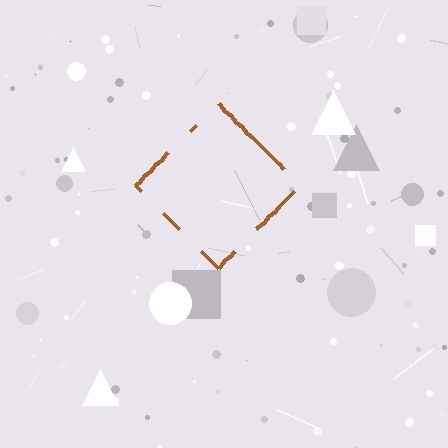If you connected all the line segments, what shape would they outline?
They would outline a diamond.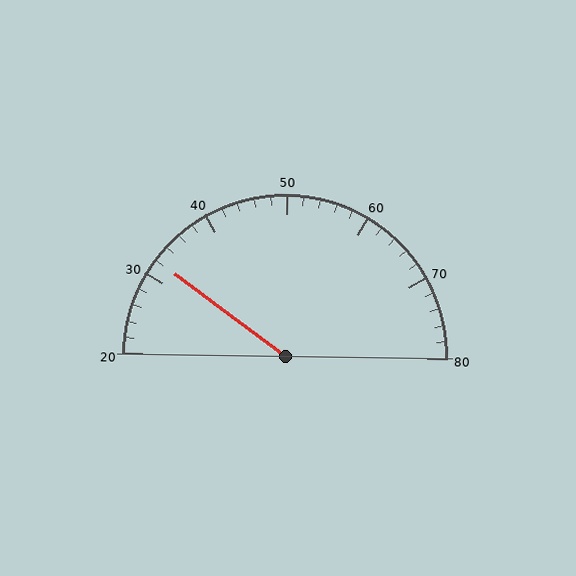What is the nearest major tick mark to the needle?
The nearest major tick mark is 30.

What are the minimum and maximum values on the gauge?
The gauge ranges from 20 to 80.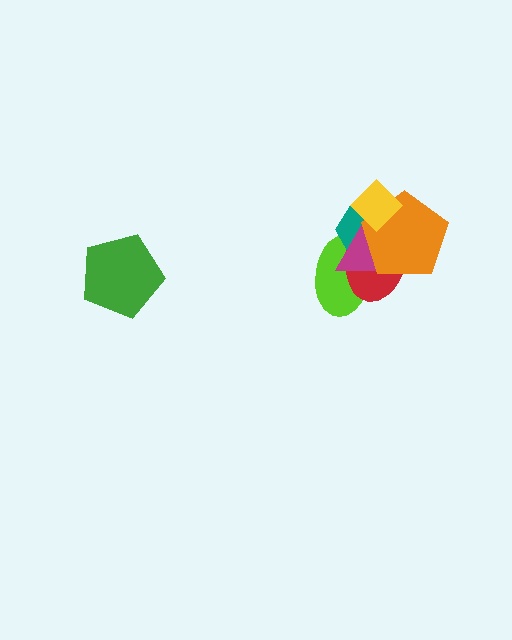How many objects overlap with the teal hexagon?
5 objects overlap with the teal hexagon.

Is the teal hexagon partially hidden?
Yes, it is partially covered by another shape.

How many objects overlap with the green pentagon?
0 objects overlap with the green pentagon.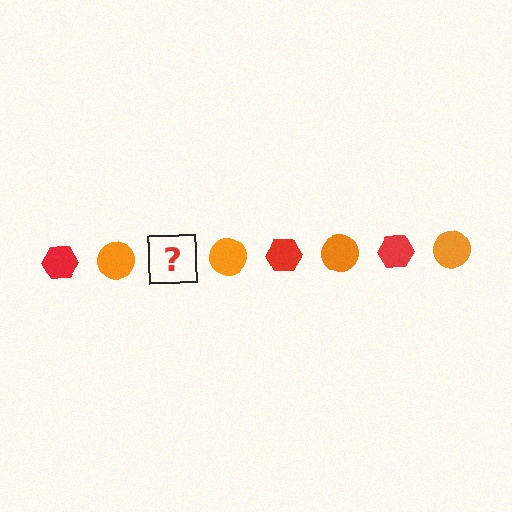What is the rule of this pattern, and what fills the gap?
The rule is that the pattern alternates between red hexagon and orange circle. The gap should be filled with a red hexagon.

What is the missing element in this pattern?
The missing element is a red hexagon.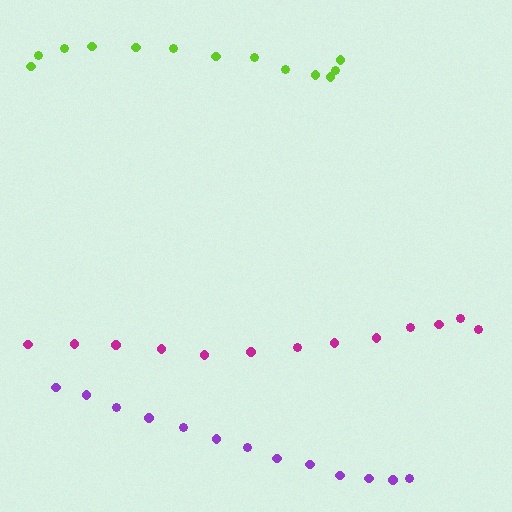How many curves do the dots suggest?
There are 3 distinct paths.